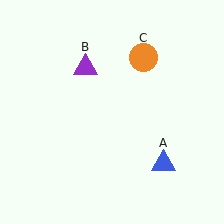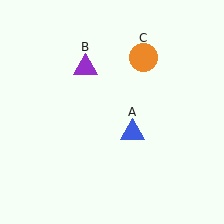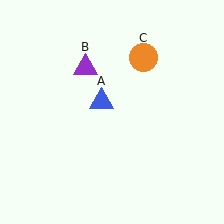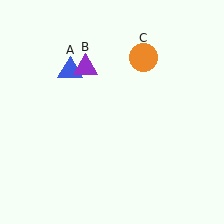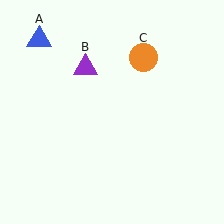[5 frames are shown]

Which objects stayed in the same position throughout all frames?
Purple triangle (object B) and orange circle (object C) remained stationary.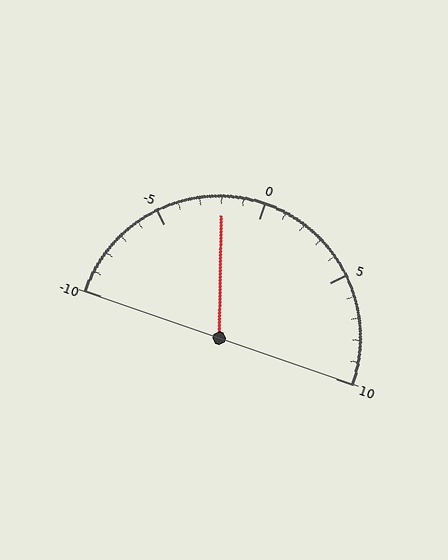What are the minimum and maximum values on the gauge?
The gauge ranges from -10 to 10.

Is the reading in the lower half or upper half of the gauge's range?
The reading is in the lower half of the range (-10 to 10).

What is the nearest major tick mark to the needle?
The nearest major tick mark is 0.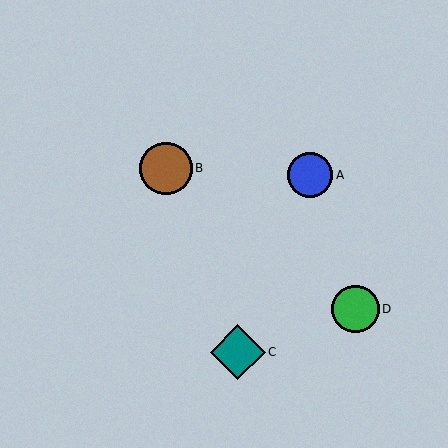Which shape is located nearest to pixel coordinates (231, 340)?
The teal diamond (labeled C) at (238, 352) is nearest to that location.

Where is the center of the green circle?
The center of the green circle is at (356, 309).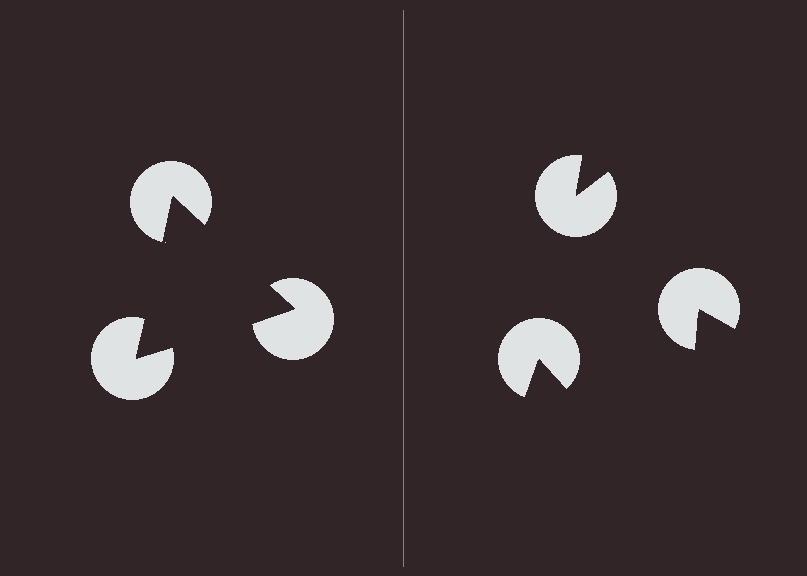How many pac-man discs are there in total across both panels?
6 — 3 on each side.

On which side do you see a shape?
An illusory triangle appears on the left side. On the right side the wedge cuts are rotated, so no coherent shape forms.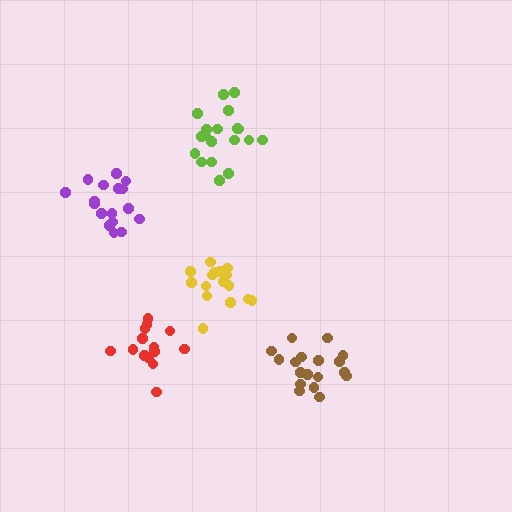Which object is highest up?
The lime cluster is topmost.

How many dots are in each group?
Group 1: 17 dots, Group 2: 16 dots, Group 3: 18 dots, Group 4: 19 dots, Group 5: 14 dots (84 total).